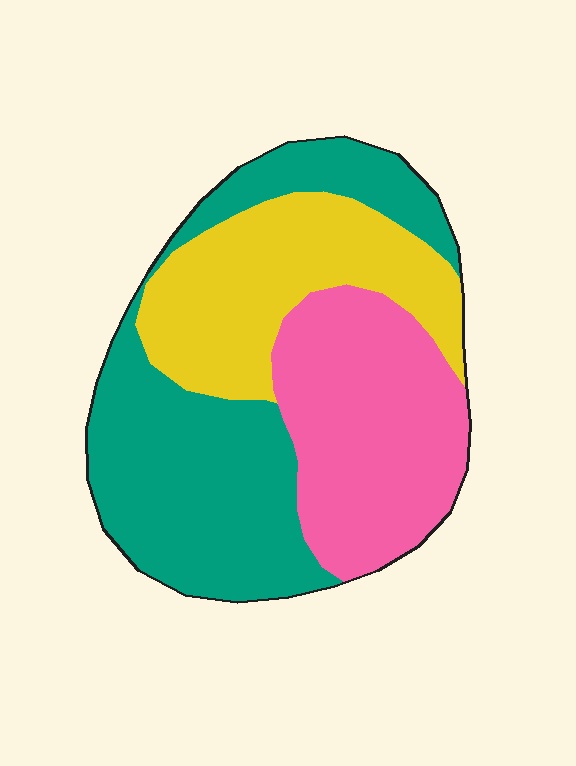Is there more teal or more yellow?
Teal.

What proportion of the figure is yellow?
Yellow covers 28% of the figure.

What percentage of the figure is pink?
Pink covers about 30% of the figure.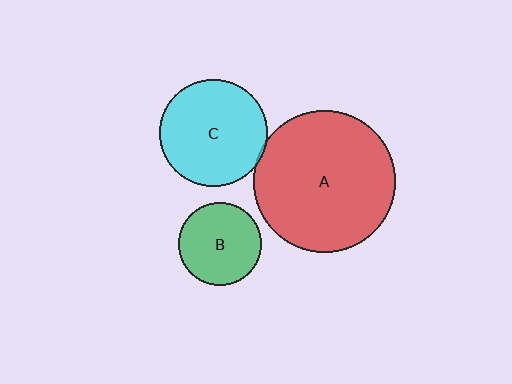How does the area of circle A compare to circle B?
Approximately 2.9 times.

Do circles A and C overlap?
Yes.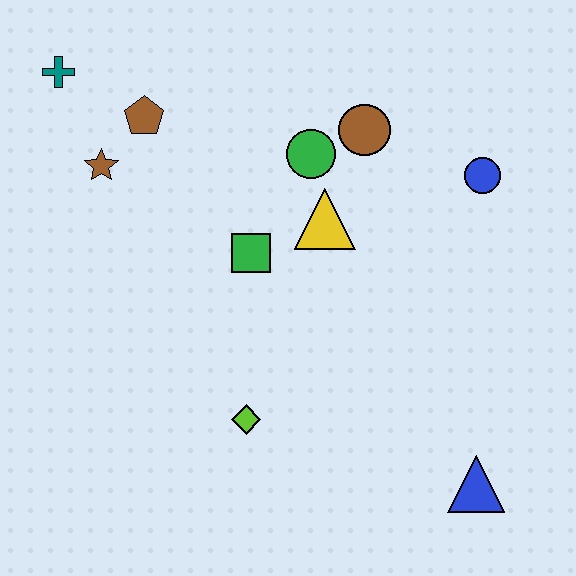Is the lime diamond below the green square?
Yes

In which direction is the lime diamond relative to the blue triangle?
The lime diamond is to the left of the blue triangle.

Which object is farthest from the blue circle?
The teal cross is farthest from the blue circle.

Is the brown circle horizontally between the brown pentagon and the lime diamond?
No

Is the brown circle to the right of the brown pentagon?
Yes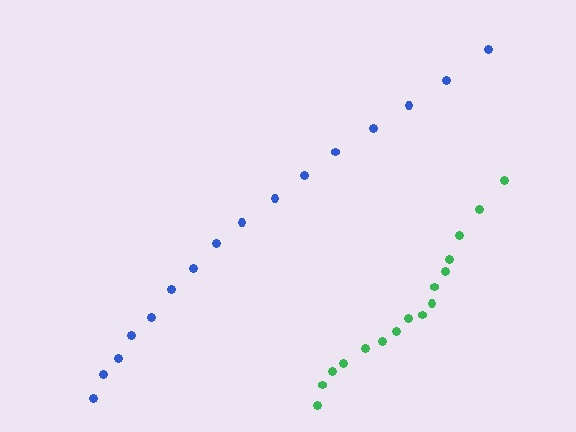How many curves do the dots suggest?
There are 2 distinct paths.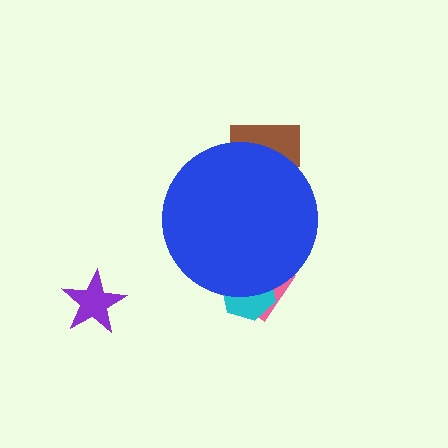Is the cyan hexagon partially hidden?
Yes, the cyan hexagon is partially hidden behind the blue circle.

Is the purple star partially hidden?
No, the purple star is fully visible.